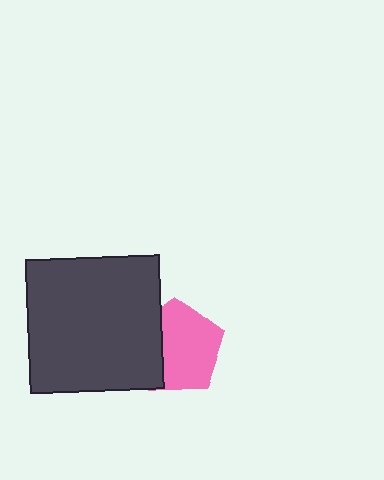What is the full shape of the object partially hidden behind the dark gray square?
The partially hidden object is a pink pentagon.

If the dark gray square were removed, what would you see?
You would see the complete pink pentagon.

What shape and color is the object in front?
The object in front is a dark gray square.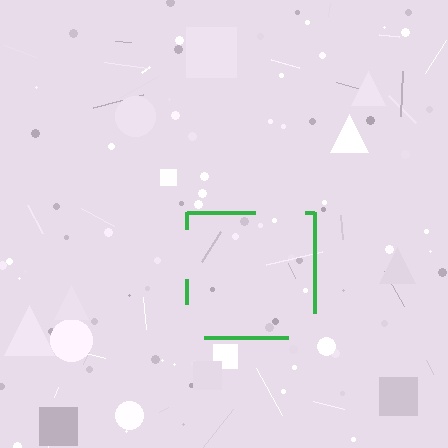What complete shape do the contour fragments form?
The contour fragments form a square.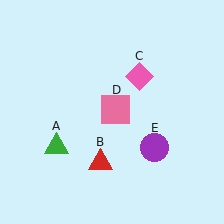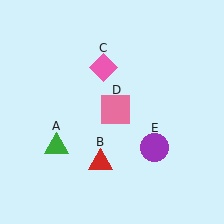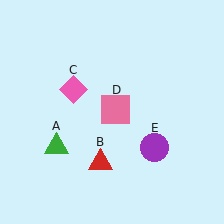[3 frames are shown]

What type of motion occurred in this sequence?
The pink diamond (object C) rotated counterclockwise around the center of the scene.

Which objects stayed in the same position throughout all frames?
Green triangle (object A) and red triangle (object B) and pink square (object D) and purple circle (object E) remained stationary.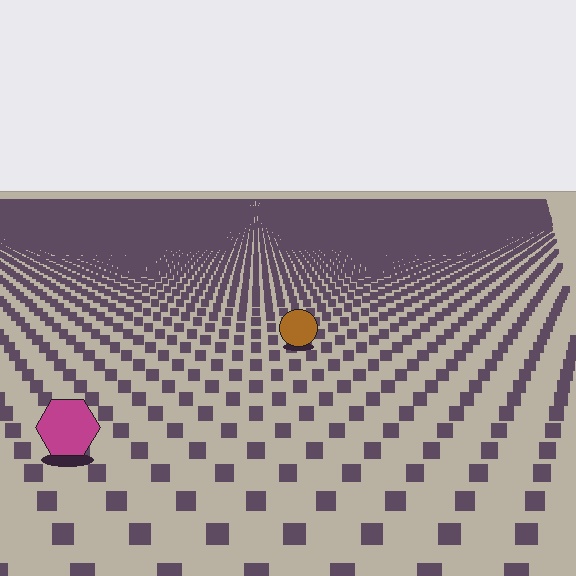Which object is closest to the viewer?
The magenta hexagon is closest. The texture marks near it are larger and more spread out.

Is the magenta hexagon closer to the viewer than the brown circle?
Yes. The magenta hexagon is closer — you can tell from the texture gradient: the ground texture is coarser near it.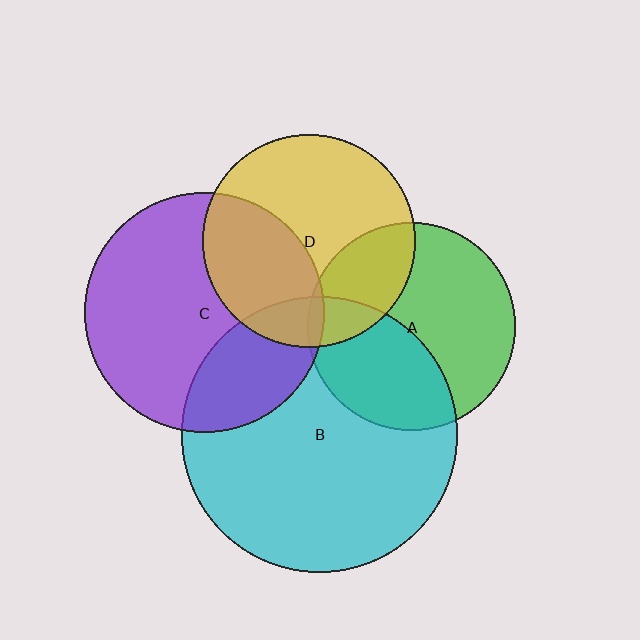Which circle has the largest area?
Circle B (cyan).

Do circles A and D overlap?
Yes.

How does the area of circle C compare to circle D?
Approximately 1.3 times.